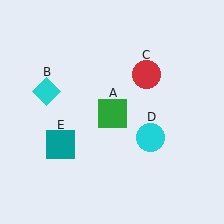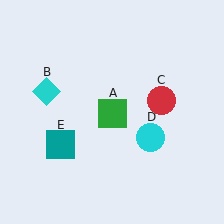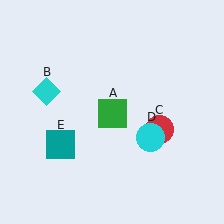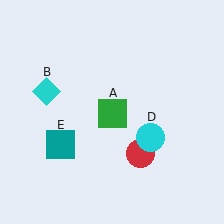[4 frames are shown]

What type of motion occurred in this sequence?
The red circle (object C) rotated clockwise around the center of the scene.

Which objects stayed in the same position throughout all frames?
Green square (object A) and cyan diamond (object B) and cyan circle (object D) and teal square (object E) remained stationary.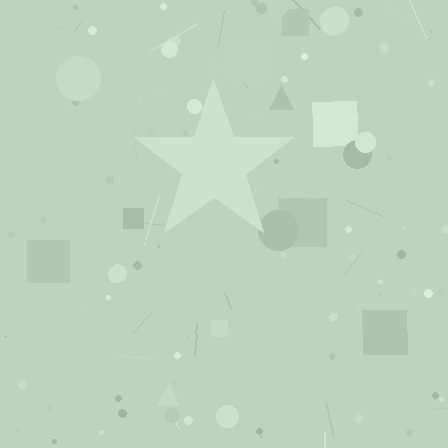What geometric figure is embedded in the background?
A star is embedded in the background.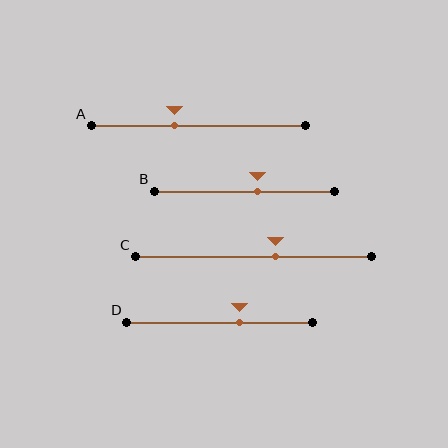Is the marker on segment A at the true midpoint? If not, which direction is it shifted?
No, the marker on segment A is shifted to the left by about 11% of the segment length.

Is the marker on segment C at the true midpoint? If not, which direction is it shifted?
No, the marker on segment C is shifted to the right by about 10% of the segment length.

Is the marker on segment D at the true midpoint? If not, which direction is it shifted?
No, the marker on segment D is shifted to the right by about 11% of the segment length.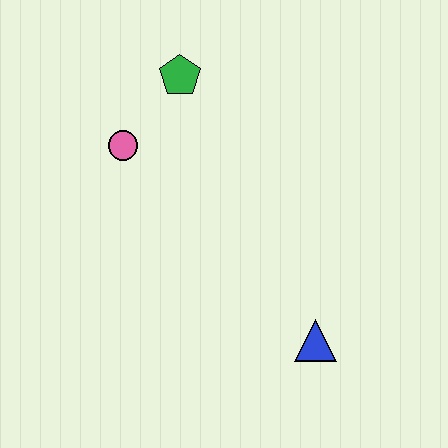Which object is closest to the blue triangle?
The pink circle is closest to the blue triangle.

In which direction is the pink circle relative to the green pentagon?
The pink circle is below the green pentagon.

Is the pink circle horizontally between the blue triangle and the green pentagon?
No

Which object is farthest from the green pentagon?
The blue triangle is farthest from the green pentagon.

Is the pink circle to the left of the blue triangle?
Yes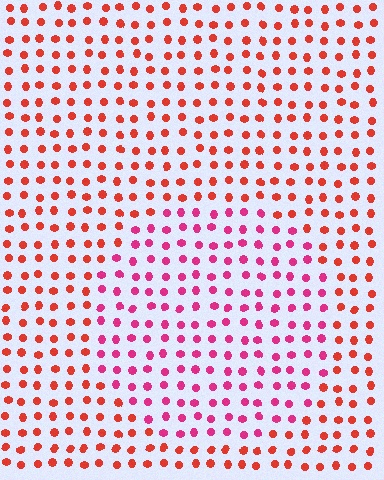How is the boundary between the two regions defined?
The boundary is defined purely by a slight shift in hue (about 34 degrees). Spacing, size, and orientation are identical on both sides.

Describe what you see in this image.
The image is filled with small red elements in a uniform arrangement. A circle-shaped region is visible where the elements are tinted to a slightly different hue, forming a subtle color boundary.